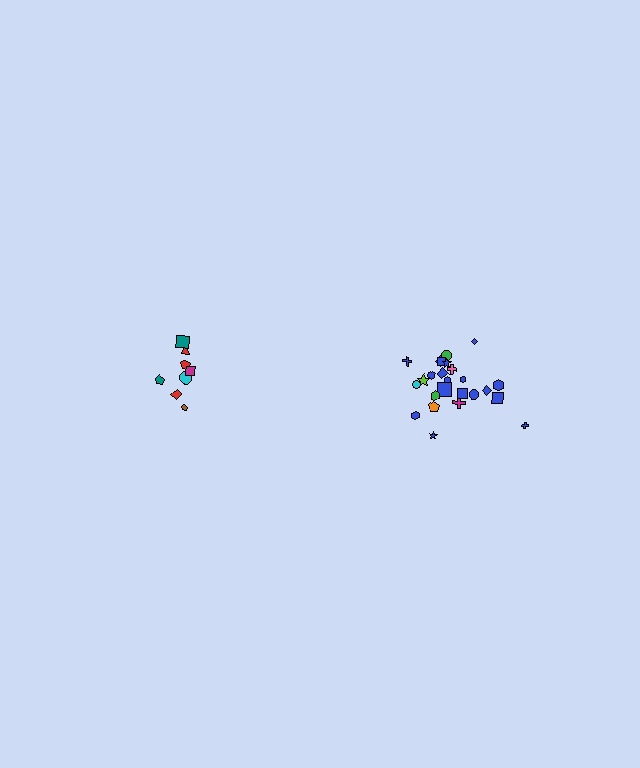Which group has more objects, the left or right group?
The right group.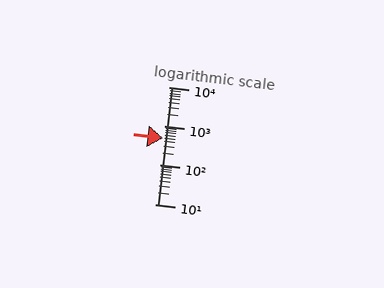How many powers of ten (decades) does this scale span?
The scale spans 3 decades, from 10 to 10000.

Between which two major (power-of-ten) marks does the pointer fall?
The pointer is between 100 and 1000.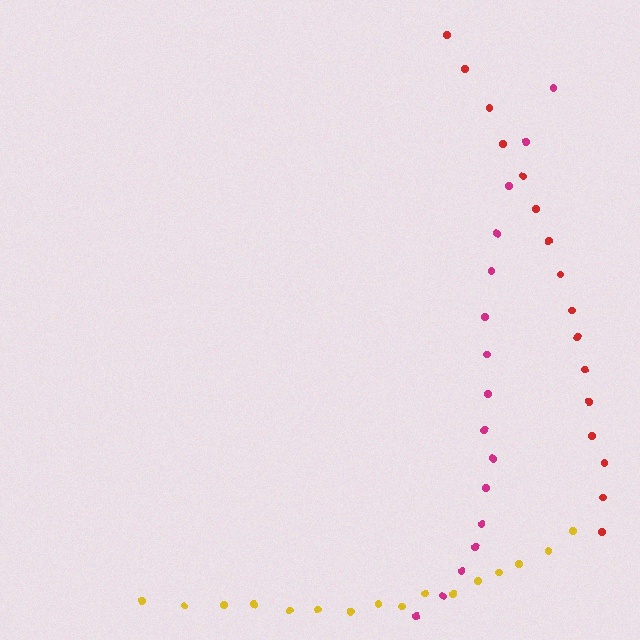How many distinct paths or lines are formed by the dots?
There are 3 distinct paths.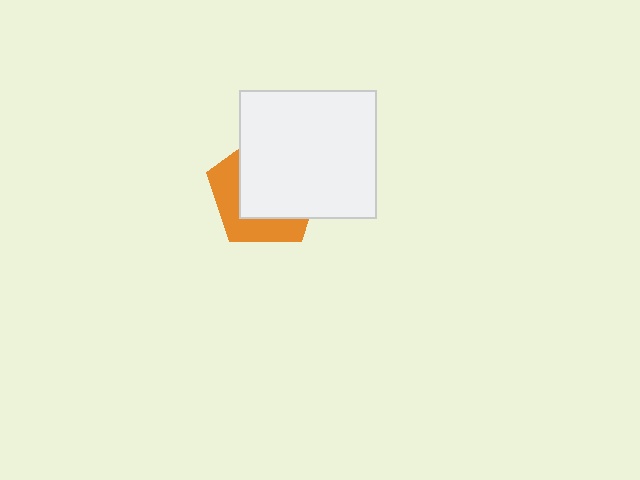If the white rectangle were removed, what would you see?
You would see the complete orange pentagon.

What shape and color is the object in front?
The object in front is a white rectangle.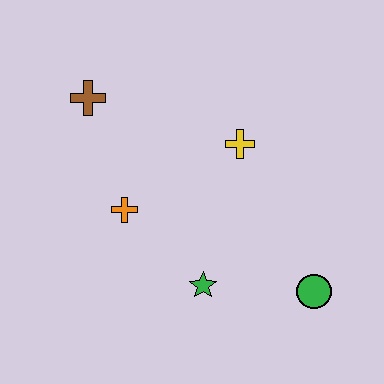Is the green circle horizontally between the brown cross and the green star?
No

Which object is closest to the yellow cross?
The orange cross is closest to the yellow cross.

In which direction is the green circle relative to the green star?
The green circle is to the right of the green star.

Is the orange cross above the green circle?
Yes